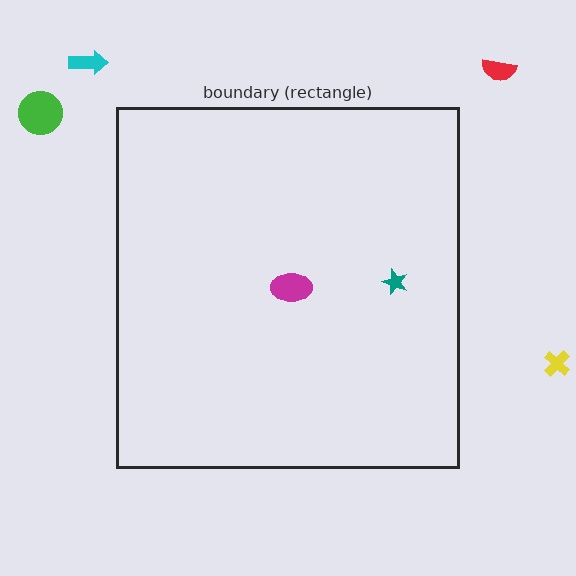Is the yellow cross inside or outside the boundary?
Outside.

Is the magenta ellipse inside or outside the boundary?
Inside.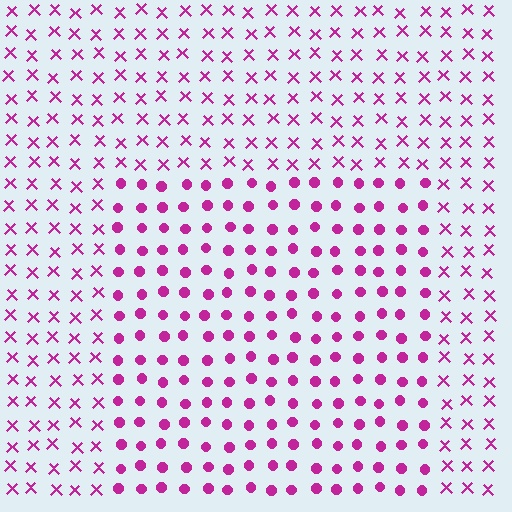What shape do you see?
I see a rectangle.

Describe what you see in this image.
The image is filled with small magenta elements arranged in a uniform grid. A rectangle-shaped region contains circles, while the surrounding area contains X marks. The boundary is defined purely by the change in element shape.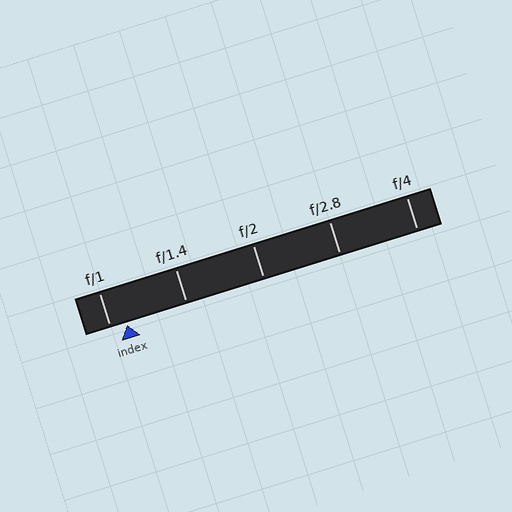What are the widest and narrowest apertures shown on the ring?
The widest aperture shown is f/1 and the narrowest is f/4.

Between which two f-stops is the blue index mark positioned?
The index mark is between f/1 and f/1.4.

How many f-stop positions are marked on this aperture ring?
There are 5 f-stop positions marked.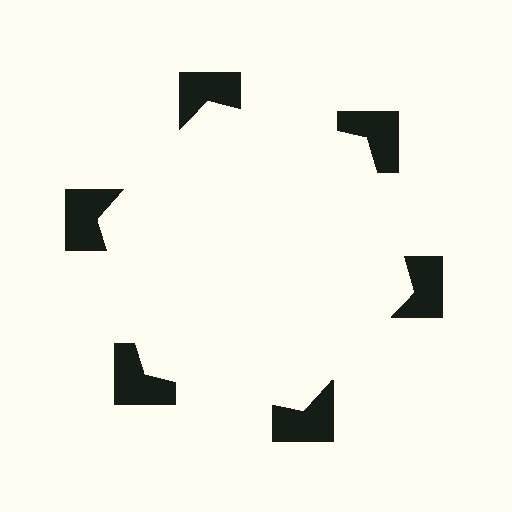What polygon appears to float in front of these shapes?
An illusory hexagon — its edges are inferred from the aligned wedge cuts in the notched squares, not physically drawn.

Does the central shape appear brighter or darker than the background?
It typically appears slightly brighter than the background, even though no actual brightness change is drawn.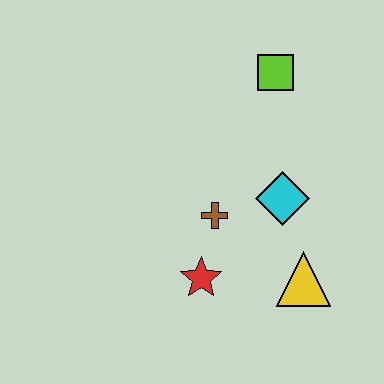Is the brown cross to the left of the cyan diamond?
Yes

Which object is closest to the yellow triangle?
The cyan diamond is closest to the yellow triangle.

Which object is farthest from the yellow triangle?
The lime square is farthest from the yellow triangle.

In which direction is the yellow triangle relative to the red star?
The yellow triangle is to the right of the red star.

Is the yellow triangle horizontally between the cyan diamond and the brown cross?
No